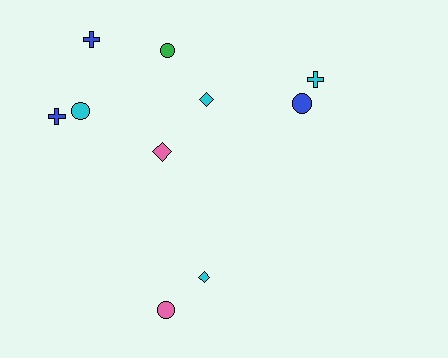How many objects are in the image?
There are 10 objects.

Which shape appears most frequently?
Circle, with 4 objects.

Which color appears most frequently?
Cyan, with 4 objects.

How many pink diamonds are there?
There is 1 pink diamond.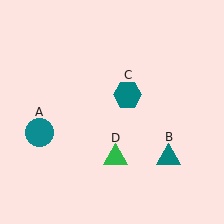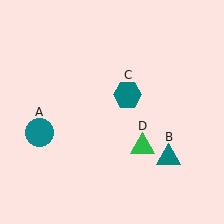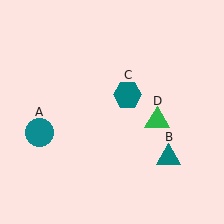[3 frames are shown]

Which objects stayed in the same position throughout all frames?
Teal circle (object A) and teal triangle (object B) and teal hexagon (object C) remained stationary.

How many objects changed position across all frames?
1 object changed position: green triangle (object D).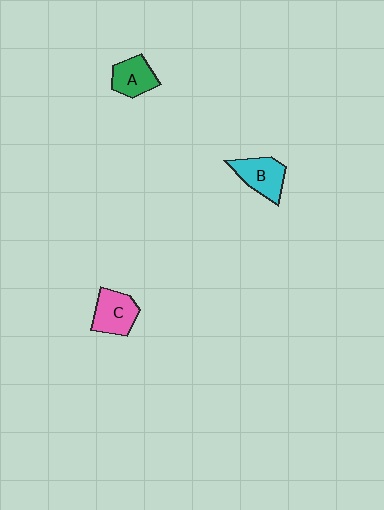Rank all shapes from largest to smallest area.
From largest to smallest: C (pink), B (cyan), A (green).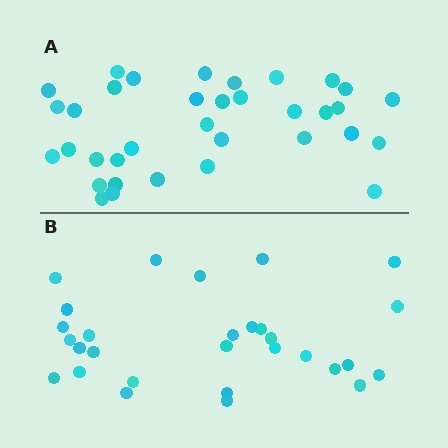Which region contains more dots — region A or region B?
Region A (the top region) has more dots.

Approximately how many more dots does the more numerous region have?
Region A has about 6 more dots than region B.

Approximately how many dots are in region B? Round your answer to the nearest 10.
About 30 dots. (The exact count is 29, which rounds to 30.)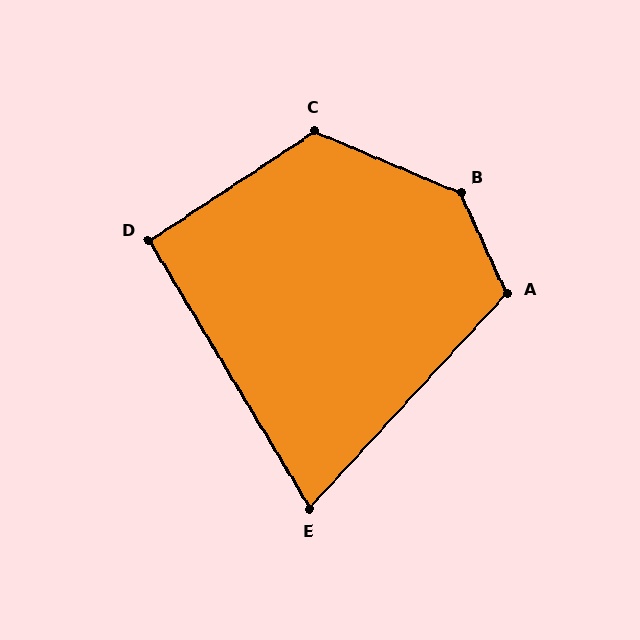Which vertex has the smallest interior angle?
E, at approximately 74 degrees.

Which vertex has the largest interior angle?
B, at approximately 138 degrees.